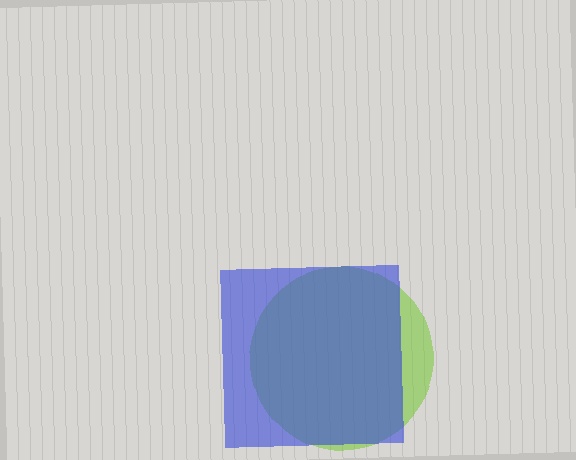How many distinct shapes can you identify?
There are 2 distinct shapes: a lime circle, a blue square.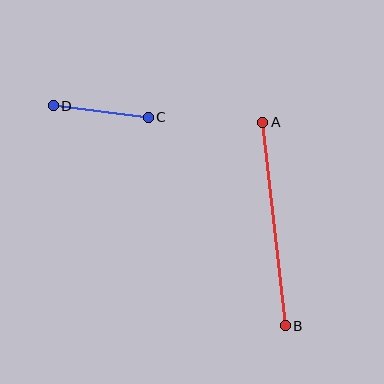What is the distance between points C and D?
The distance is approximately 96 pixels.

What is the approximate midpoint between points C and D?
The midpoint is at approximately (101, 112) pixels.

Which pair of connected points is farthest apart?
Points A and B are farthest apart.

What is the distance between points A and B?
The distance is approximately 205 pixels.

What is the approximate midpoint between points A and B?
The midpoint is at approximately (274, 224) pixels.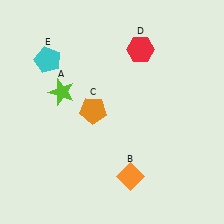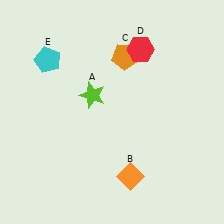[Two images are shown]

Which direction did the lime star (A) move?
The lime star (A) moved right.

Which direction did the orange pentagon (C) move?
The orange pentagon (C) moved up.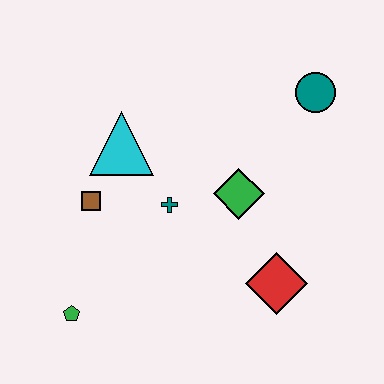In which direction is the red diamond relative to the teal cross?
The red diamond is to the right of the teal cross.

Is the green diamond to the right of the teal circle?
No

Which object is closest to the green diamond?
The teal cross is closest to the green diamond.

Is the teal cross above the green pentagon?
Yes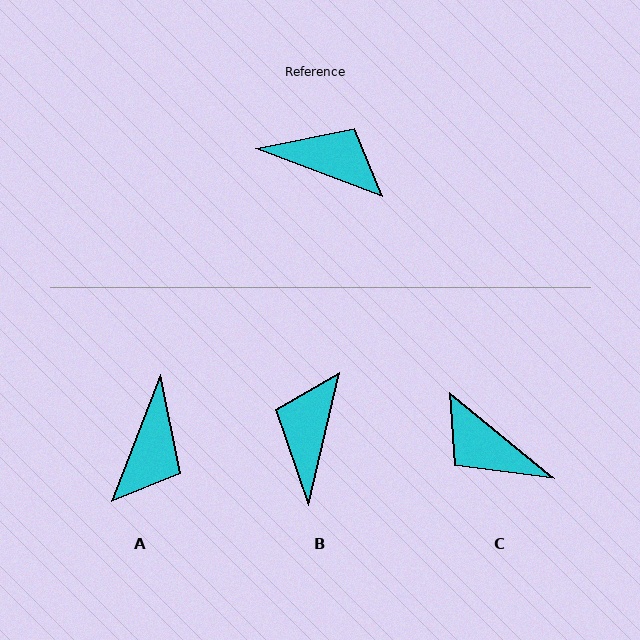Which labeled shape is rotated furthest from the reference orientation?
C, about 161 degrees away.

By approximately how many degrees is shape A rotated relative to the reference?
Approximately 90 degrees clockwise.